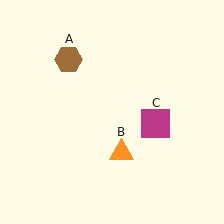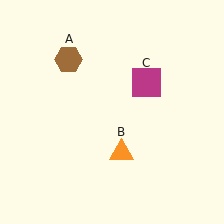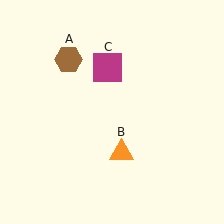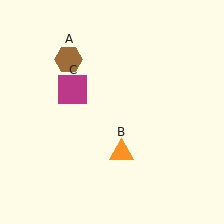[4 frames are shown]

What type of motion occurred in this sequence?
The magenta square (object C) rotated counterclockwise around the center of the scene.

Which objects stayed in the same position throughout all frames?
Brown hexagon (object A) and orange triangle (object B) remained stationary.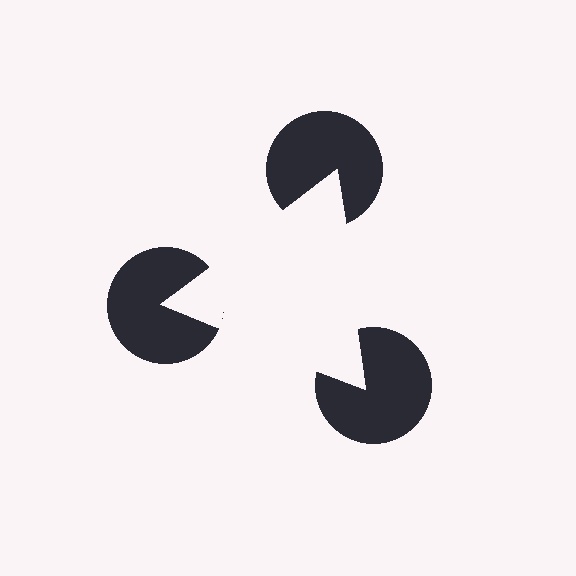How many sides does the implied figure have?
3 sides.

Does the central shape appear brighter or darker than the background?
It typically appears slightly brighter than the background, even though no actual brightness change is drawn.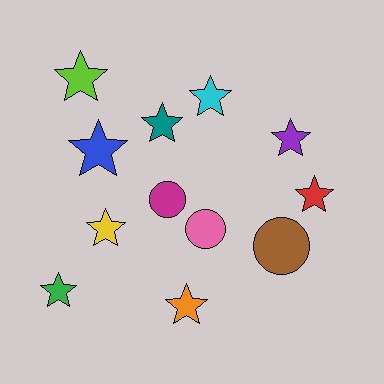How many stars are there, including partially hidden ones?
There are 9 stars.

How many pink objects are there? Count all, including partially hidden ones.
There is 1 pink object.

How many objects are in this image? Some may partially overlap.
There are 12 objects.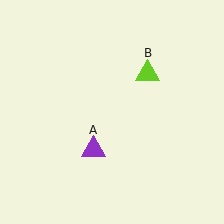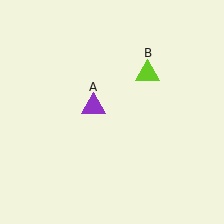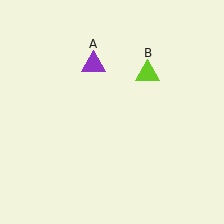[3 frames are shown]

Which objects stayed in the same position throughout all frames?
Lime triangle (object B) remained stationary.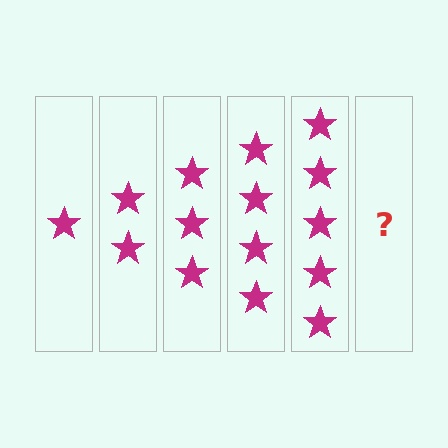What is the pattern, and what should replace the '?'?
The pattern is that each step adds one more star. The '?' should be 6 stars.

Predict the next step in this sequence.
The next step is 6 stars.